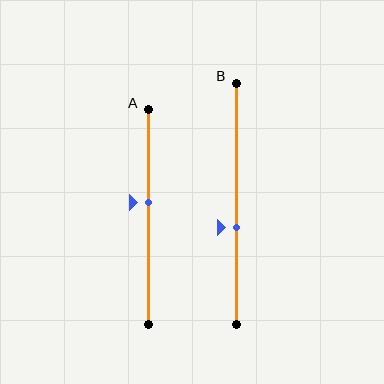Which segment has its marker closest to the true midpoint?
Segment A has its marker closest to the true midpoint.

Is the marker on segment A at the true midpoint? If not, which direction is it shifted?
No, the marker on segment A is shifted upward by about 7% of the segment length.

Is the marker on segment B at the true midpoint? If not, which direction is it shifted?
No, the marker on segment B is shifted downward by about 10% of the segment length.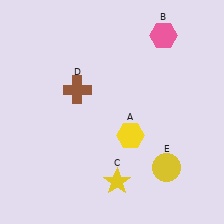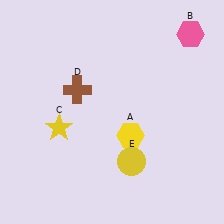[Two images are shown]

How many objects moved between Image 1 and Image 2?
3 objects moved between the two images.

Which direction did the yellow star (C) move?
The yellow star (C) moved left.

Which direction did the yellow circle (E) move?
The yellow circle (E) moved left.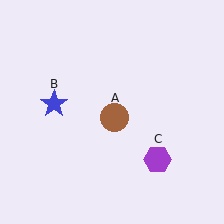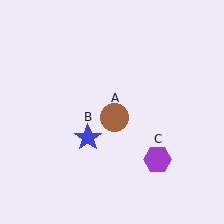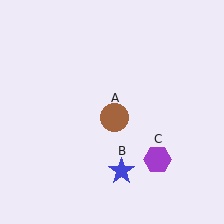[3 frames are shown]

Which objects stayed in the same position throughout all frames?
Brown circle (object A) and purple hexagon (object C) remained stationary.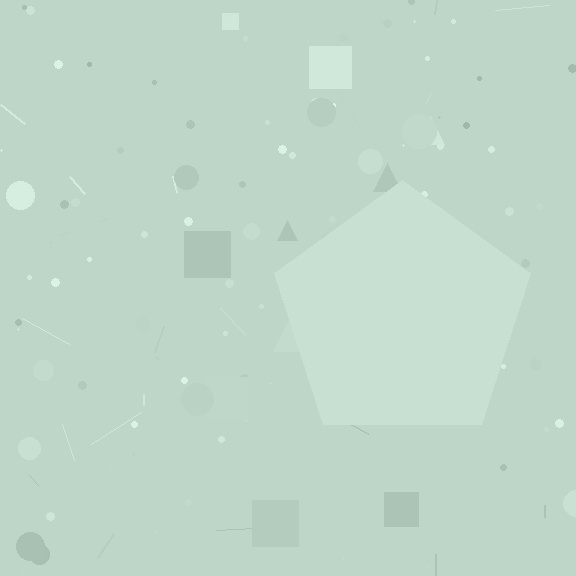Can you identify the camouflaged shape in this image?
The camouflaged shape is a pentagon.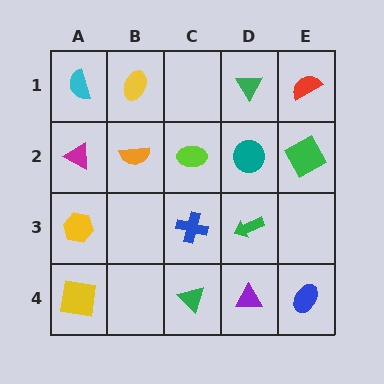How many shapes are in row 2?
5 shapes.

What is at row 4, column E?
A blue ellipse.